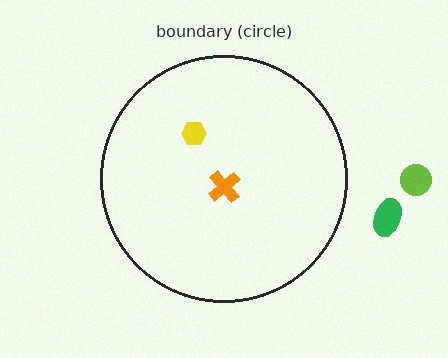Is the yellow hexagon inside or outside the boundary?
Inside.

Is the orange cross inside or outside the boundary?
Inside.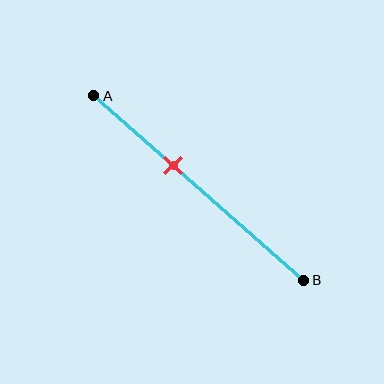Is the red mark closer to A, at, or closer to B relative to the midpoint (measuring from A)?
The red mark is closer to point A than the midpoint of segment AB.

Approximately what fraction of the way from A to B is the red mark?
The red mark is approximately 40% of the way from A to B.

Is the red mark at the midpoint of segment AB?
No, the mark is at about 40% from A, not at the 50% midpoint.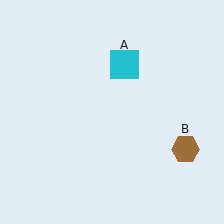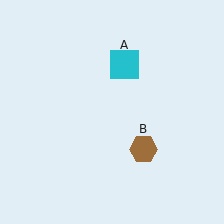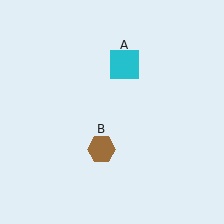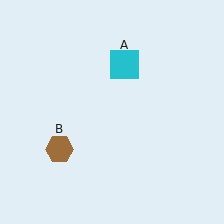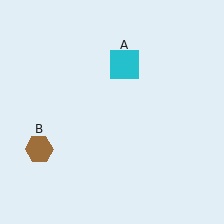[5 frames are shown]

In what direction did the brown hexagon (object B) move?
The brown hexagon (object B) moved left.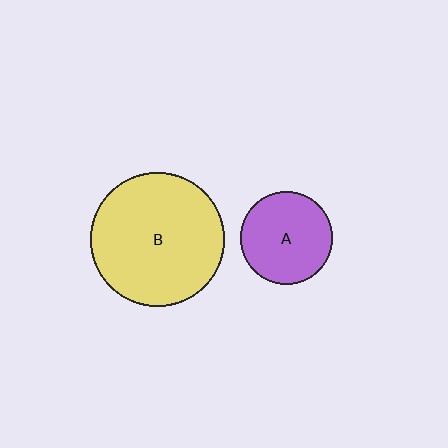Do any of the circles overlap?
No, none of the circles overlap.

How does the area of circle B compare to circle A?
Approximately 2.1 times.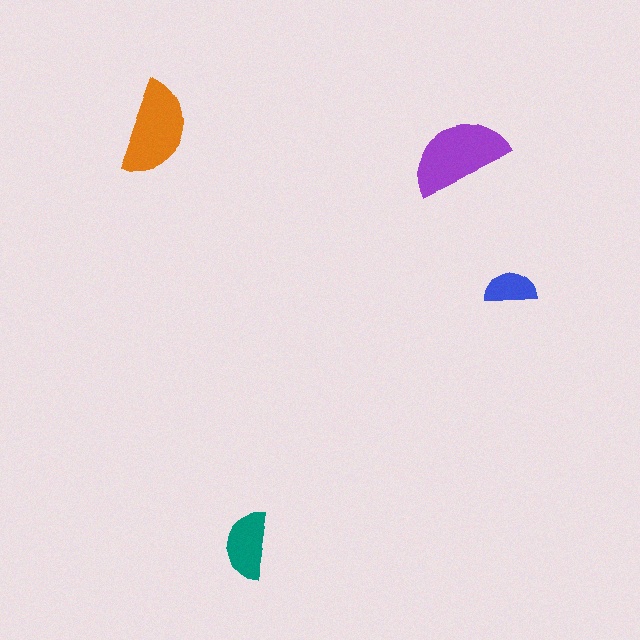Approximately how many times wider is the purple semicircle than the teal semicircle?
About 1.5 times wider.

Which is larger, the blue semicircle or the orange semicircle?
The orange one.